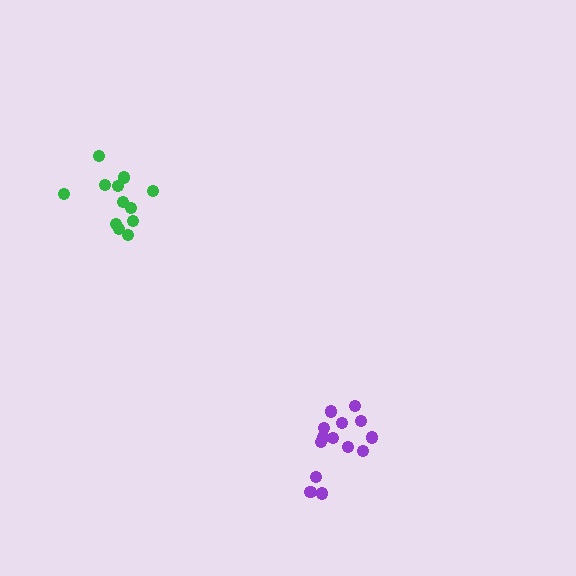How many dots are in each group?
Group 1: 12 dots, Group 2: 14 dots (26 total).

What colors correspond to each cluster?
The clusters are colored: green, purple.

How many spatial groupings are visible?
There are 2 spatial groupings.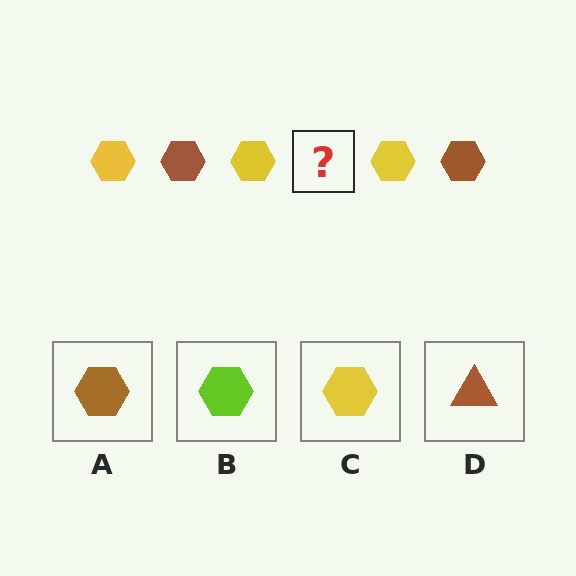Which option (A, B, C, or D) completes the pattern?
A.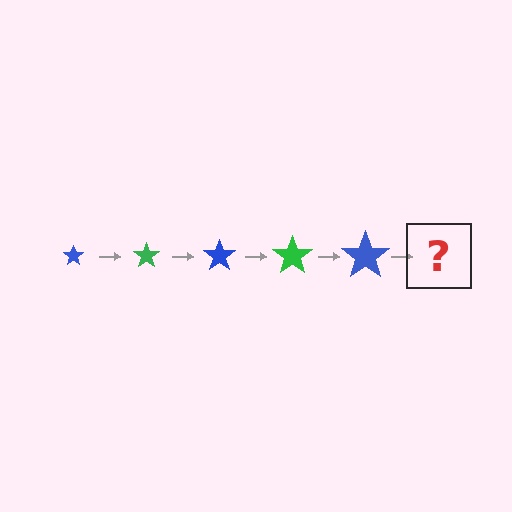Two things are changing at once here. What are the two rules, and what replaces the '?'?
The two rules are that the star grows larger each step and the color cycles through blue and green. The '?' should be a green star, larger than the previous one.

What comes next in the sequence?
The next element should be a green star, larger than the previous one.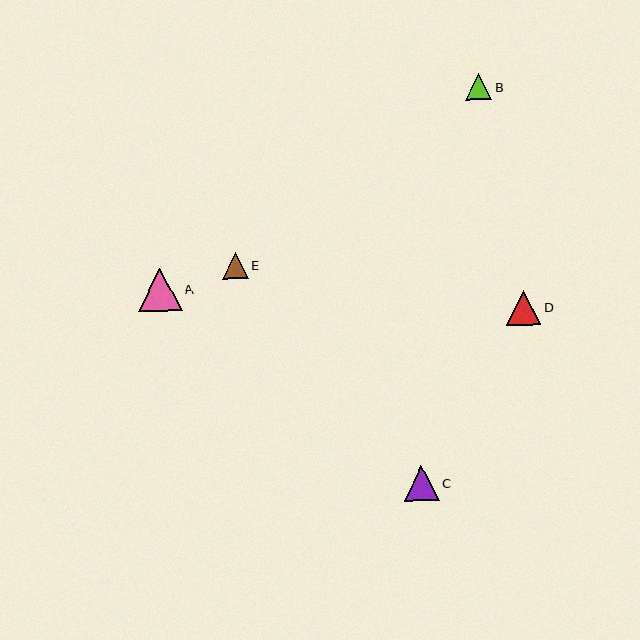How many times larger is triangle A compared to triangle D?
Triangle A is approximately 1.3 times the size of triangle D.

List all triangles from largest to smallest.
From largest to smallest: A, C, D, B, E.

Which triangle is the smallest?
Triangle E is the smallest with a size of approximately 26 pixels.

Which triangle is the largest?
Triangle A is the largest with a size of approximately 43 pixels.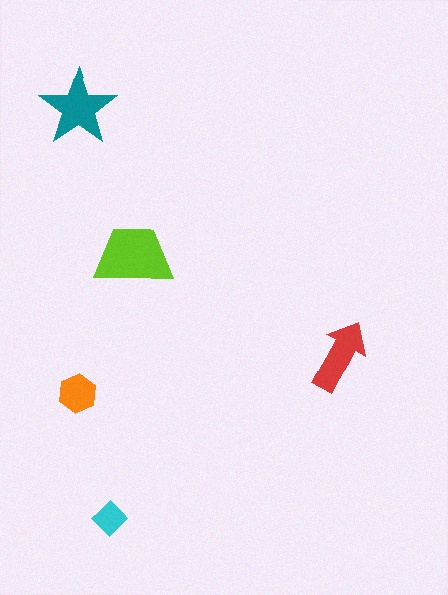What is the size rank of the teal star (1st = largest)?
2nd.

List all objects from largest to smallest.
The lime trapezoid, the teal star, the red arrow, the orange hexagon, the cyan diamond.